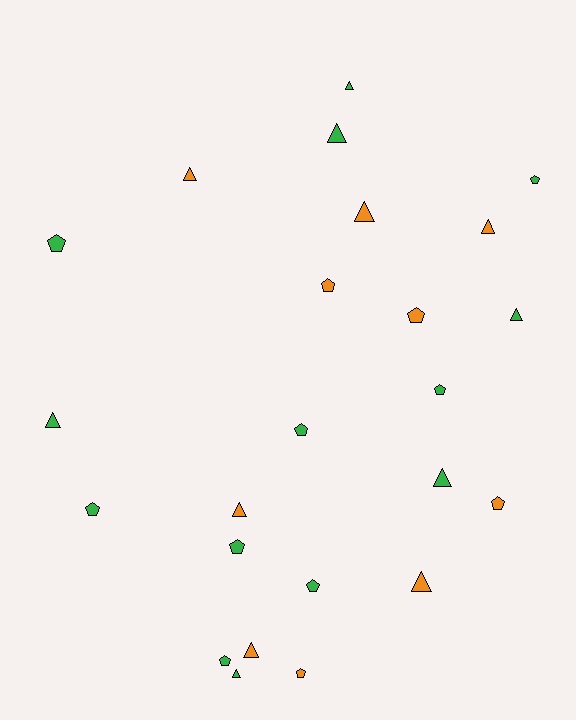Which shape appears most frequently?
Pentagon, with 12 objects.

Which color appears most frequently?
Green, with 14 objects.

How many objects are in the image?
There are 24 objects.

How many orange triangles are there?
There are 6 orange triangles.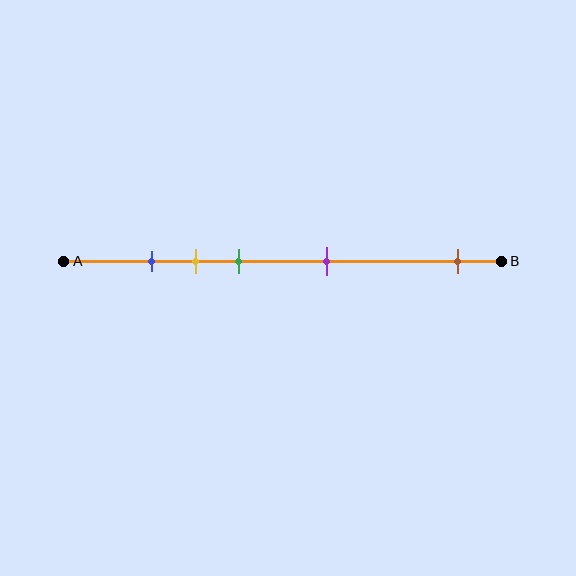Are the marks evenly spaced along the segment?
No, the marks are not evenly spaced.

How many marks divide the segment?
There are 5 marks dividing the segment.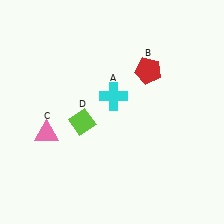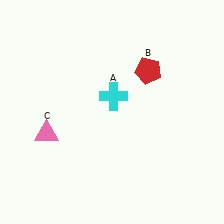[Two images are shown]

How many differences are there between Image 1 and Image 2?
There is 1 difference between the two images.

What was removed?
The lime diamond (D) was removed in Image 2.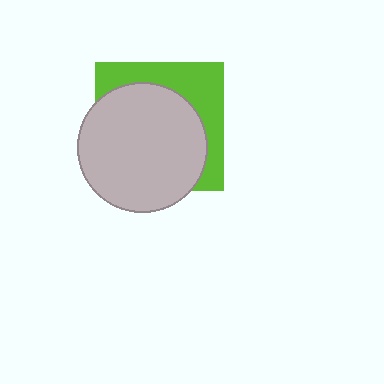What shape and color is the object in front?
The object in front is a light gray circle.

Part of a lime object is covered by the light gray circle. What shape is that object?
It is a square.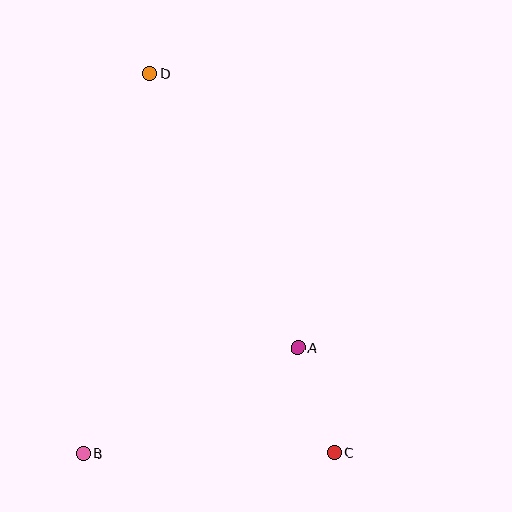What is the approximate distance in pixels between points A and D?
The distance between A and D is approximately 311 pixels.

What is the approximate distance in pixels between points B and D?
The distance between B and D is approximately 386 pixels.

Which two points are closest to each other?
Points A and C are closest to each other.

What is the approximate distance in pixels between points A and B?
The distance between A and B is approximately 239 pixels.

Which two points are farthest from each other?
Points C and D are farthest from each other.